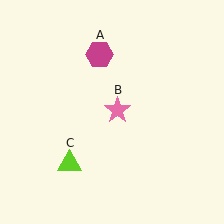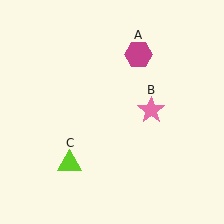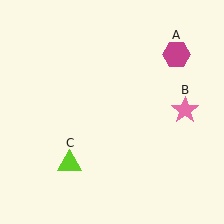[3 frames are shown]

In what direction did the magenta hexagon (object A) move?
The magenta hexagon (object A) moved right.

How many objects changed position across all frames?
2 objects changed position: magenta hexagon (object A), pink star (object B).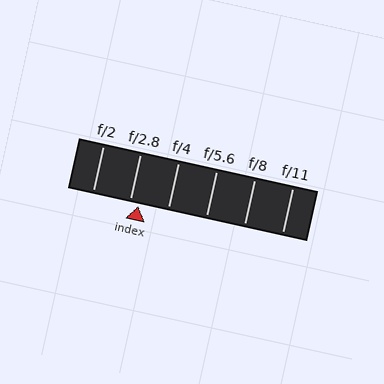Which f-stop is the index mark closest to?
The index mark is closest to f/2.8.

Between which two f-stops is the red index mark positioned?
The index mark is between f/2.8 and f/4.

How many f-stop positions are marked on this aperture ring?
There are 6 f-stop positions marked.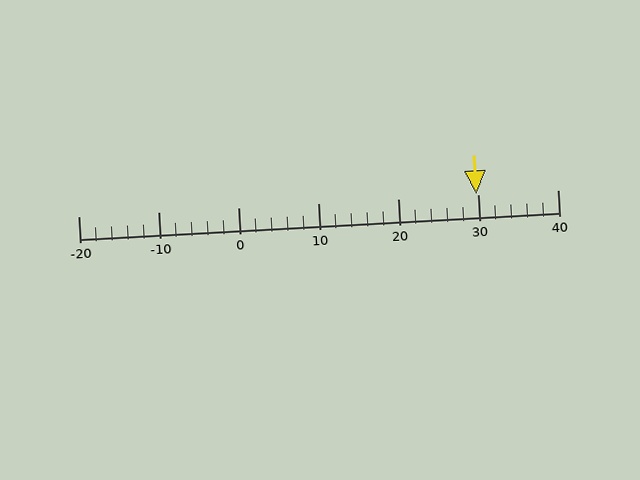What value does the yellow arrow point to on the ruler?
The yellow arrow points to approximately 30.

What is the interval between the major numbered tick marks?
The major tick marks are spaced 10 units apart.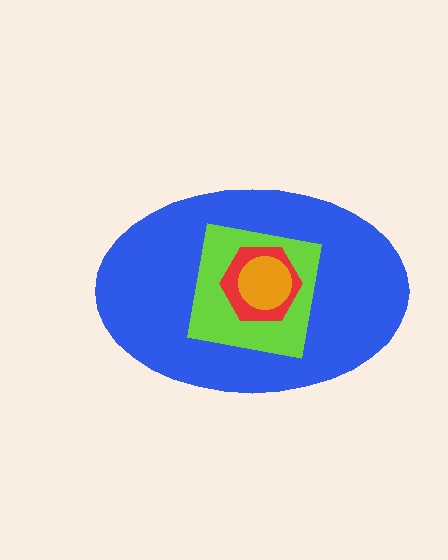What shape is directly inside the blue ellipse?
The lime square.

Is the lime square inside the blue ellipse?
Yes.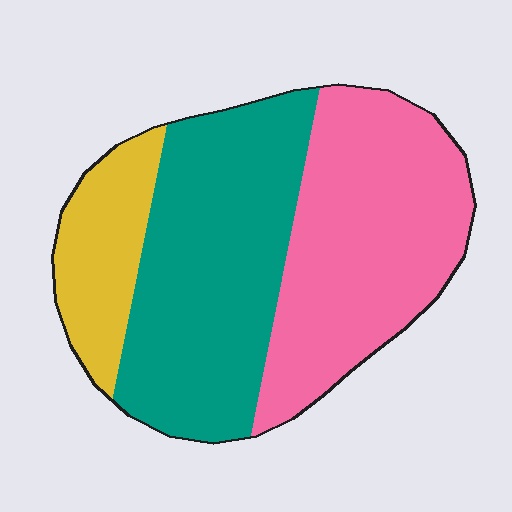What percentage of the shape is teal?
Teal takes up about two fifths (2/5) of the shape.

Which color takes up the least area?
Yellow, at roughly 15%.